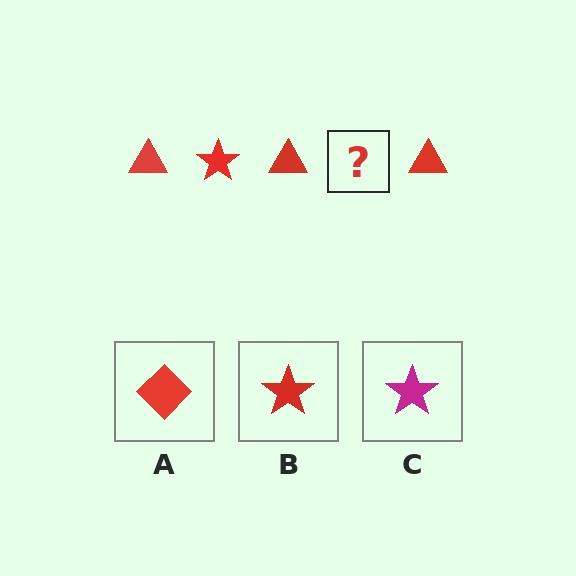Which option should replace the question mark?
Option B.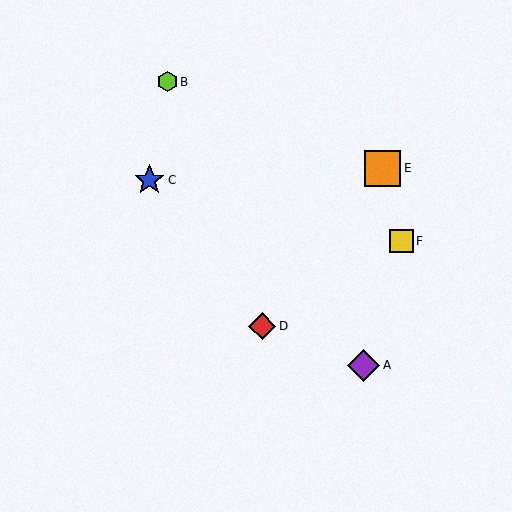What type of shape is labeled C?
Shape C is a blue star.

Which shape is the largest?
The orange square (labeled E) is the largest.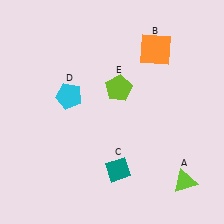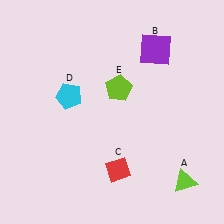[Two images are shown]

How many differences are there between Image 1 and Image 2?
There are 2 differences between the two images.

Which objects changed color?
B changed from orange to purple. C changed from teal to red.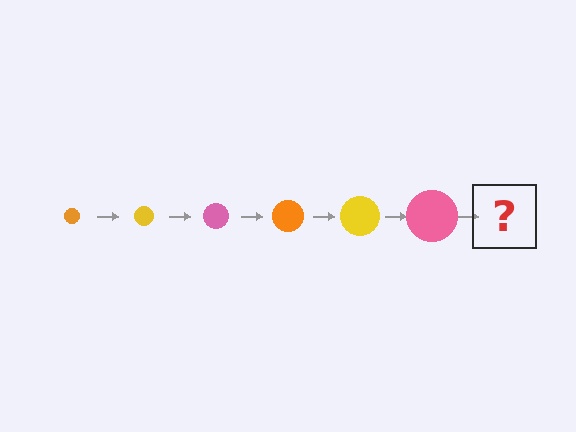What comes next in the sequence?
The next element should be an orange circle, larger than the previous one.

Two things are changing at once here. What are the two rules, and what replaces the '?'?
The two rules are that the circle grows larger each step and the color cycles through orange, yellow, and pink. The '?' should be an orange circle, larger than the previous one.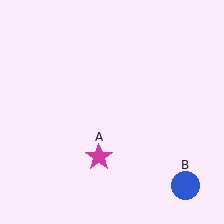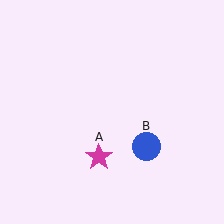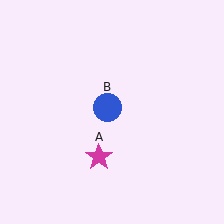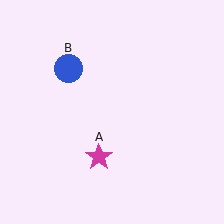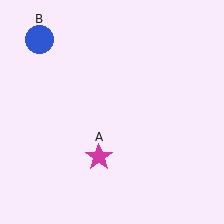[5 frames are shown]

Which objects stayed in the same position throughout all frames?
Magenta star (object A) remained stationary.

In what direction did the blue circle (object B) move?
The blue circle (object B) moved up and to the left.